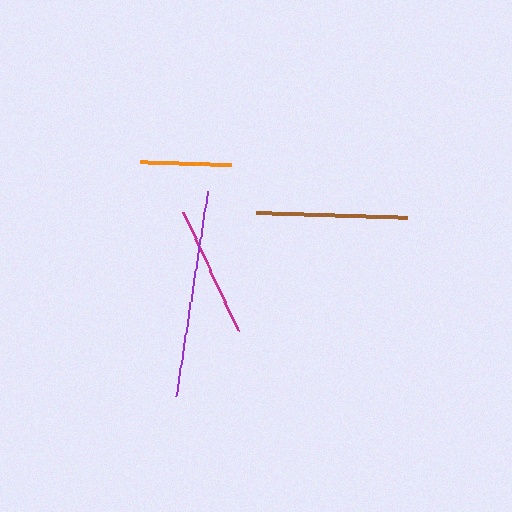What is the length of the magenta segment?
The magenta segment is approximately 131 pixels long.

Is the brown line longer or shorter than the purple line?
The purple line is longer than the brown line.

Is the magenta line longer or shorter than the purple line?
The purple line is longer than the magenta line.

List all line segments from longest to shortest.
From longest to shortest: purple, brown, magenta, orange.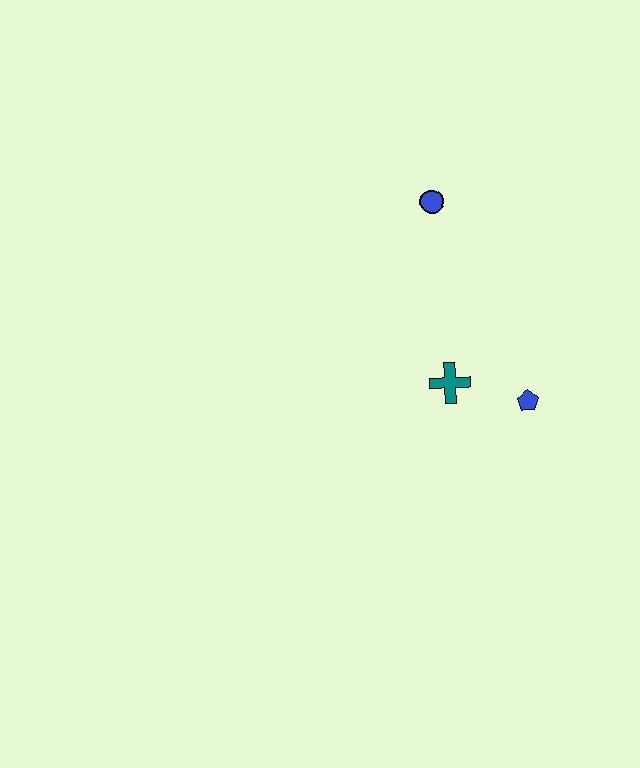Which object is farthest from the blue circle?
The blue pentagon is farthest from the blue circle.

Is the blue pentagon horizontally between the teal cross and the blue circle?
No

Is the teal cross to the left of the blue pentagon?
Yes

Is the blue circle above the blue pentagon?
Yes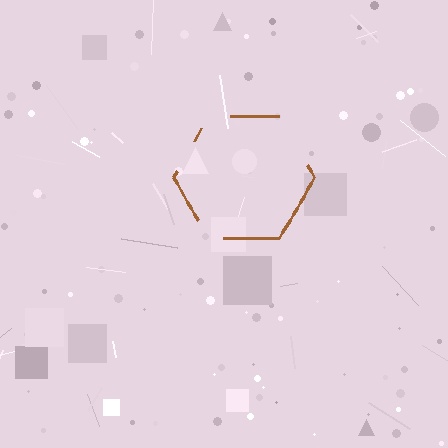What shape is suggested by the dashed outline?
The dashed outline suggests a hexagon.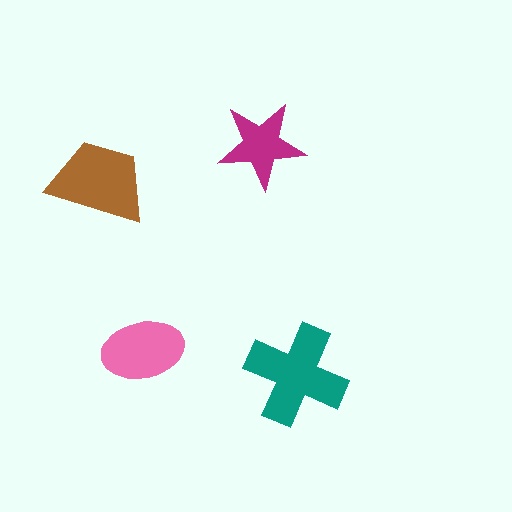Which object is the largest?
The teal cross.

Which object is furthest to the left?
The brown trapezoid is leftmost.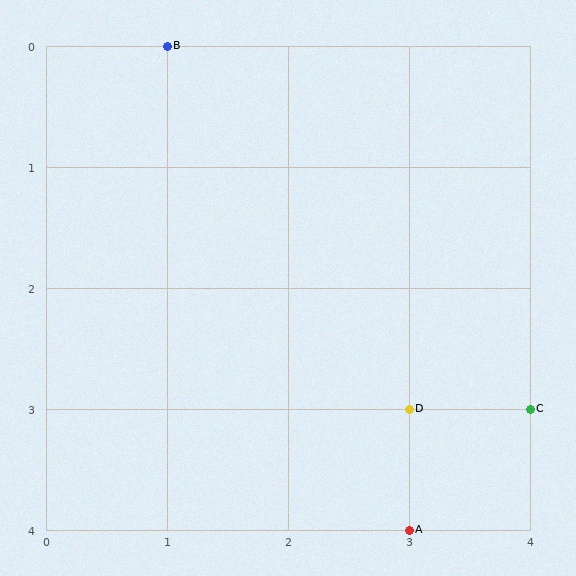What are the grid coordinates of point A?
Point A is at grid coordinates (3, 4).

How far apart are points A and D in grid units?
Points A and D are 1 row apart.